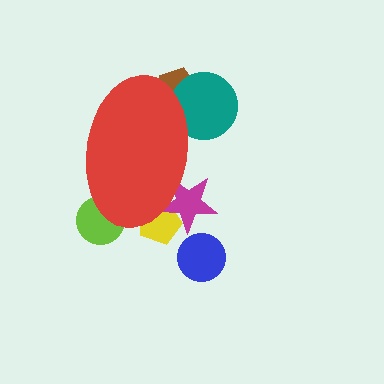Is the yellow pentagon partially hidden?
Yes, the yellow pentagon is partially hidden behind the red ellipse.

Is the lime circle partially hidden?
Yes, the lime circle is partially hidden behind the red ellipse.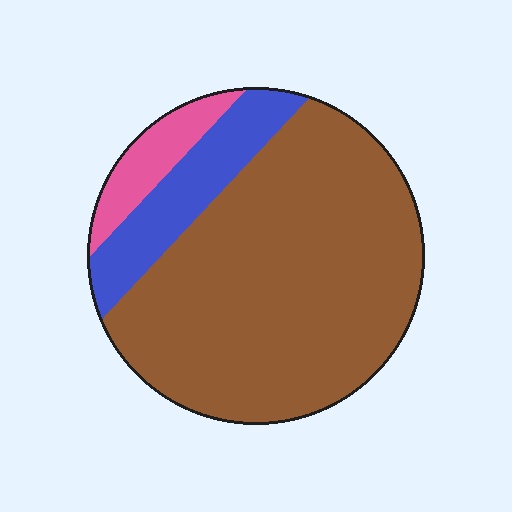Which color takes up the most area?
Brown, at roughly 75%.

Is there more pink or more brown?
Brown.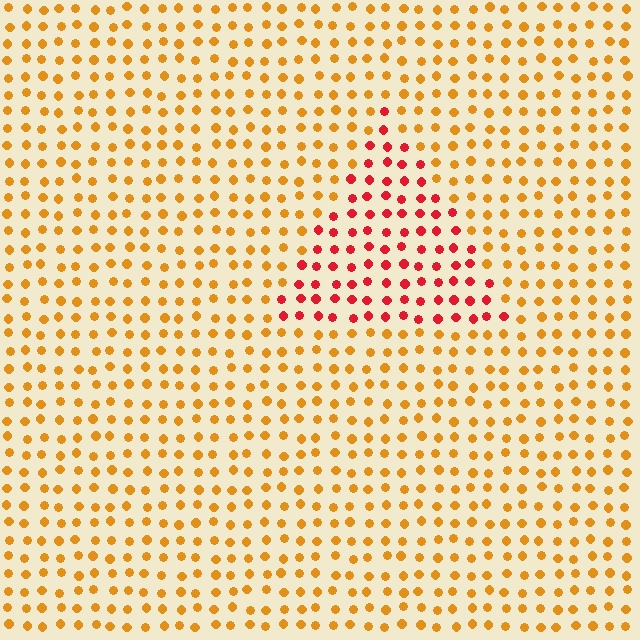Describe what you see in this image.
The image is filled with small orange elements in a uniform arrangement. A triangle-shaped region is visible where the elements are tinted to a slightly different hue, forming a subtle color boundary.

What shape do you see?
I see a triangle.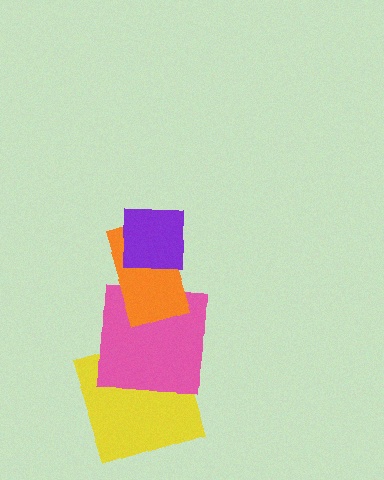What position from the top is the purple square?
The purple square is 1st from the top.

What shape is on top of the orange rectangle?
The purple square is on top of the orange rectangle.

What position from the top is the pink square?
The pink square is 3rd from the top.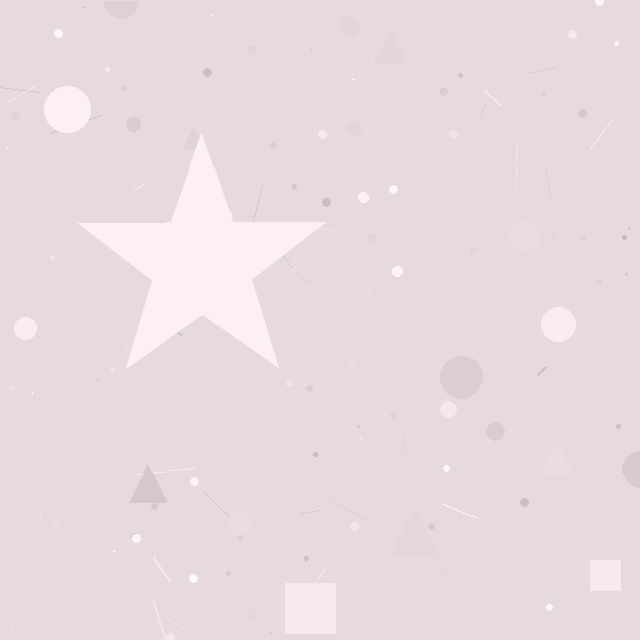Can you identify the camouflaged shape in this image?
The camouflaged shape is a star.